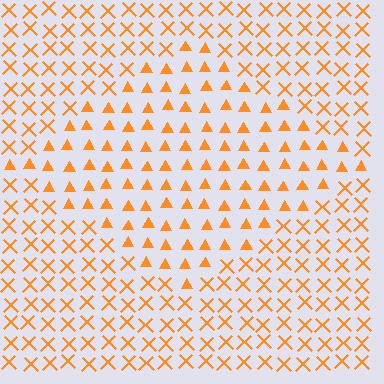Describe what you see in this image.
The image is filled with small orange elements arranged in a uniform grid. A diamond-shaped region contains triangles, while the surrounding area contains X marks. The boundary is defined purely by the change in element shape.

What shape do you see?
I see a diamond.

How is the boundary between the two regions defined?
The boundary is defined by a change in element shape: triangles inside vs. X marks outside. All elements share the same color and spacing.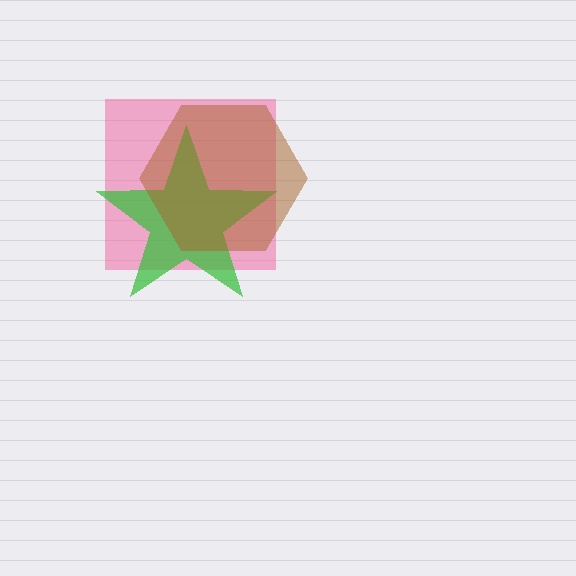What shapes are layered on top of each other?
The layered shapes are: a pink square, a green star, a brown hexagon.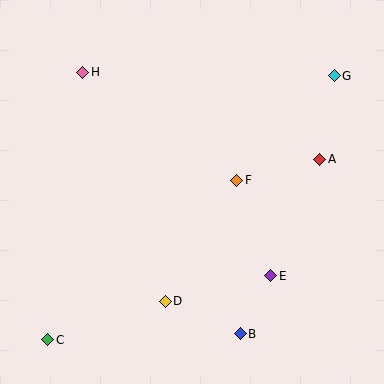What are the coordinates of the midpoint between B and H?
The midpoint between B and H is at (162, 203).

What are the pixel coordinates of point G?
Point G is at (334, 76).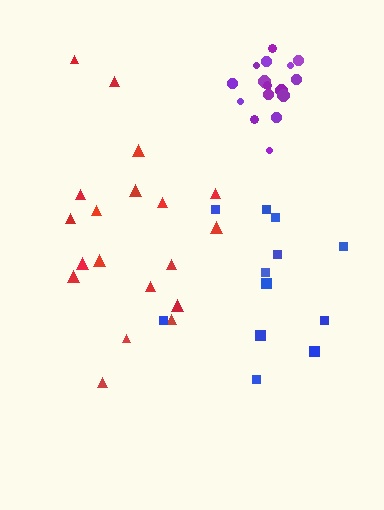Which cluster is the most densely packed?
Purple.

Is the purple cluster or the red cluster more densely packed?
Purple.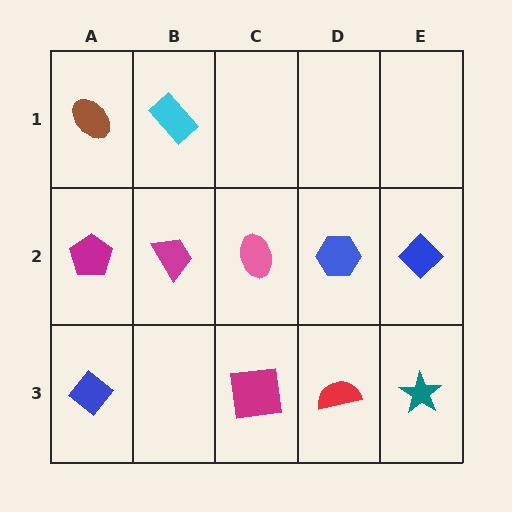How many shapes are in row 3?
4 shapes.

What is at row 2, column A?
A magenta pentagon.